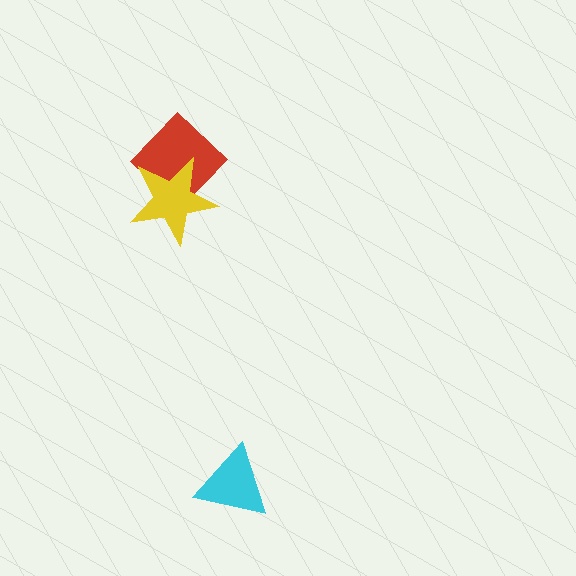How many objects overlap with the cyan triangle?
0 objects overlap with the cyan triangle.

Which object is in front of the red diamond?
The yellow star is in front of the red diamond.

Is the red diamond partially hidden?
Yes, it is partially covered by another shape.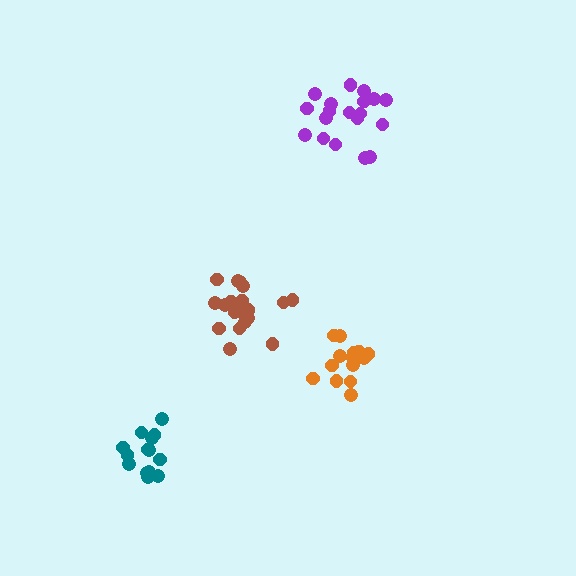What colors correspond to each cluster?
The clusters are colored: purple, teal, orange, brown.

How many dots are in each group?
Group 1: 19 dots, Group 2: 14 dots, Group 3: 15 dots, Group 4: 19 dots (67 total).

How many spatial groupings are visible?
There are 4 spatial groupings.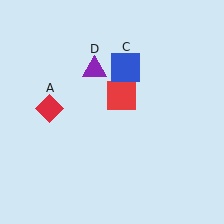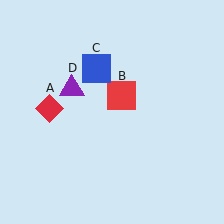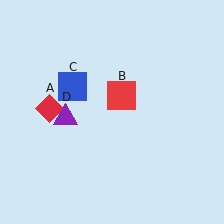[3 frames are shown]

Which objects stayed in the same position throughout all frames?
Red diamond (object A) and red square (object B) remained stationary.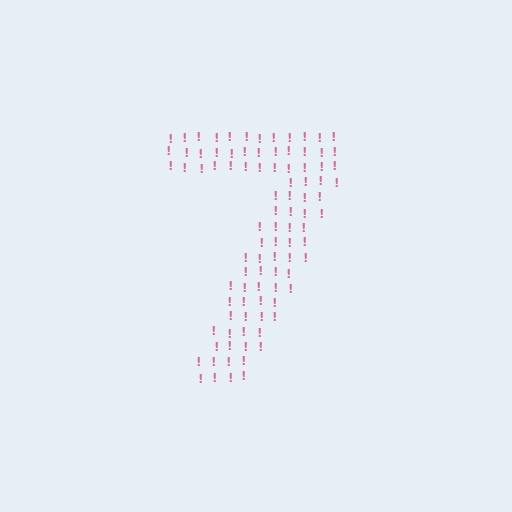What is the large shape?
The large shape is the digit 7.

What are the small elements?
The small elements are exclamation marks.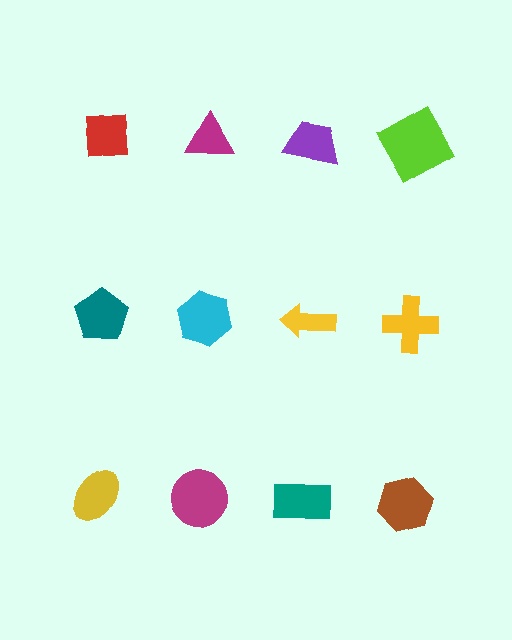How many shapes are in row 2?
4 shapes.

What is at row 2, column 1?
A teal pentagon.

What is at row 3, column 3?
A teal rectangle.